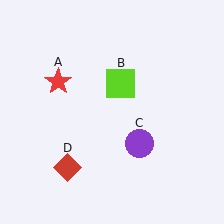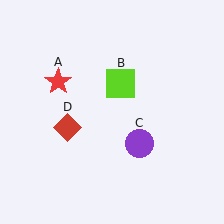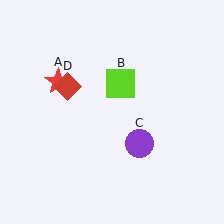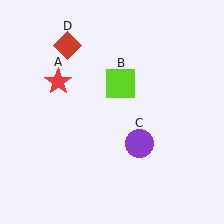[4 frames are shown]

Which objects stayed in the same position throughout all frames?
Red star (object A) and lime square (object B) and purple circle (object C) remained stationary.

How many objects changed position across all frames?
1 object changed position: red diamond (object D).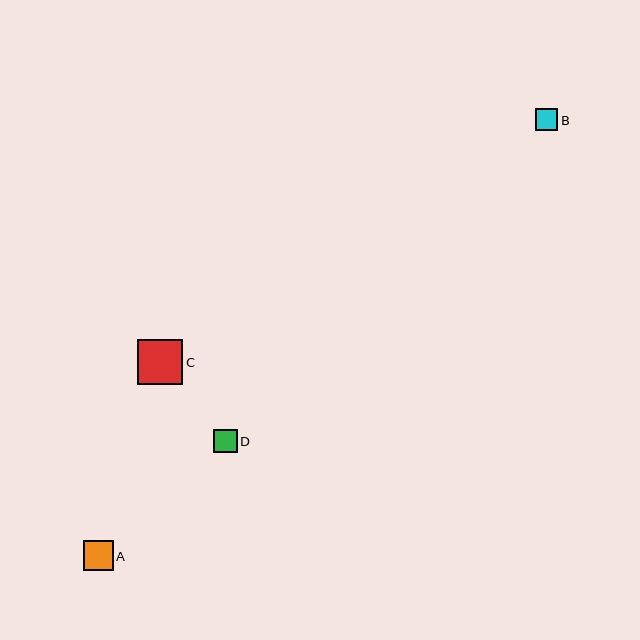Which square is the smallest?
Square B is the smallest with a size of approximately 23 pixels.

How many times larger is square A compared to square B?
Square A is approximately 1.3 times the size of square B.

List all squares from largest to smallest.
From largest to smallest: C, A, D, B.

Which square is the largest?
Square C is the largest with a size of approximately 45 pixels.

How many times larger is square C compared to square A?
Square C is approximately 1.5 times the size of square A.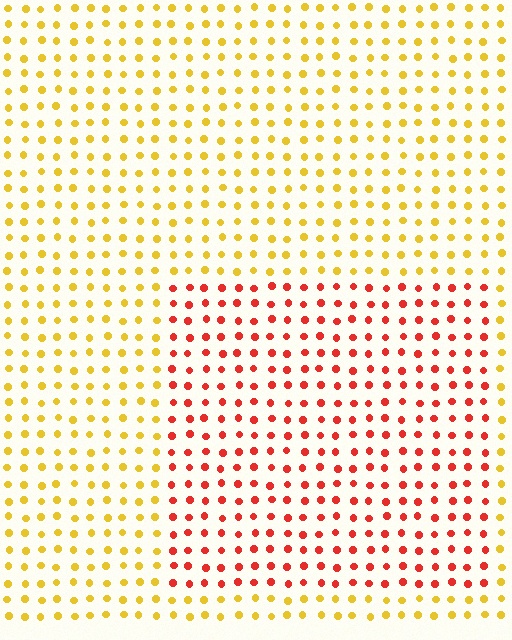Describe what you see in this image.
The image is filled with small yellow elements in a uniform arrangement. A rectangle-shaped region is visible where the elements are tinted to a slightly different hue, forming a subtle color boundary.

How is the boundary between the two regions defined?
The boundary is defined purely by a slight shift in hue (about 49 degrees). Spacing, size, and orientation are identical on both sides.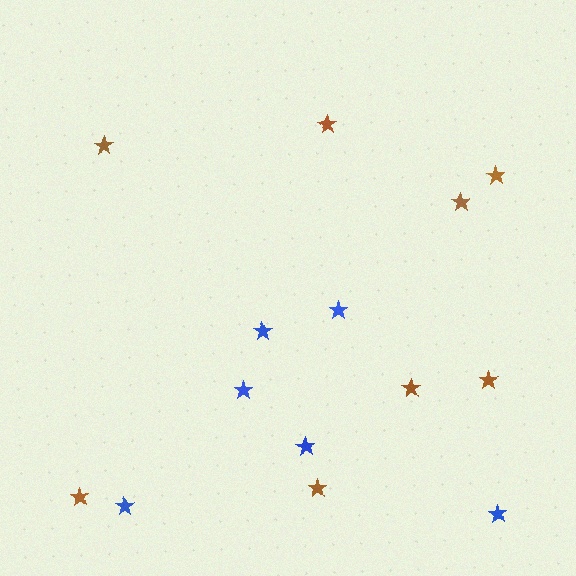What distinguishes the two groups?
There are 2 groups: one group of brown stars (8) and one group of blue stars (6).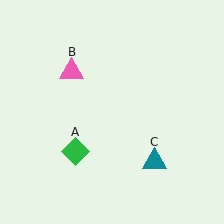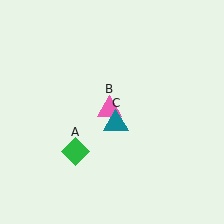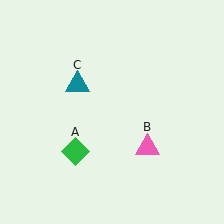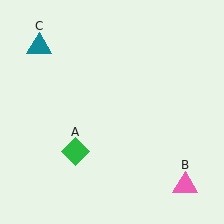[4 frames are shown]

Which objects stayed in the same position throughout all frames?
Green diamond (object A) remained stationary.